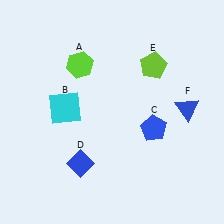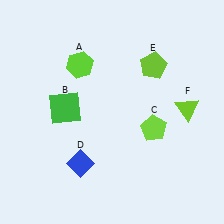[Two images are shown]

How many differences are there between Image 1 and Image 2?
There are 3 differences between the two images.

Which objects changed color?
B changed from cyan to green. C changed from blue to lime. F changed from blue to lime.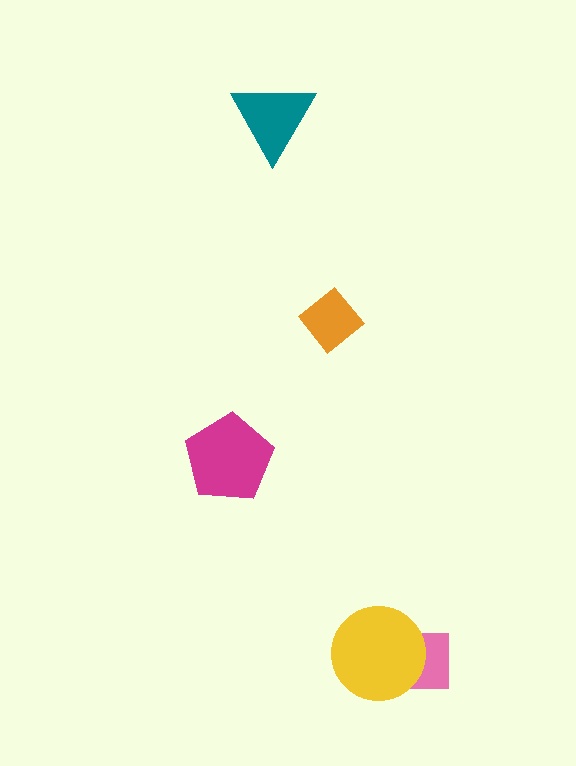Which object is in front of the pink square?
The yellow circle is in front of the pink square.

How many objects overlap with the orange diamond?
0 objects overlap with the orange diamond.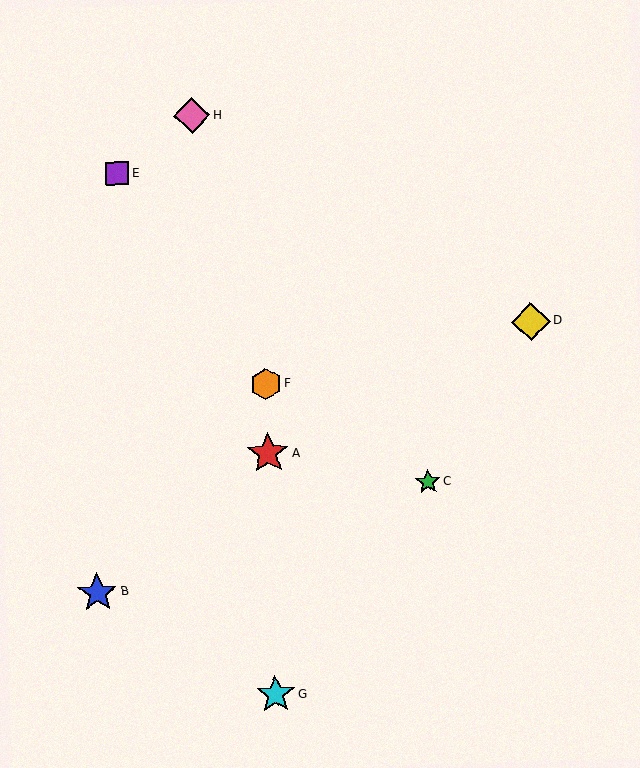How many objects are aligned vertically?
3 objects (A, F, G) are aligned vertically.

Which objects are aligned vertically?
Objects A, F, G are aligned vertically.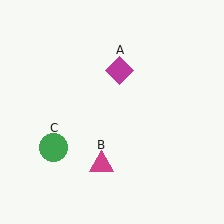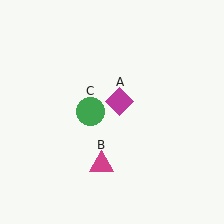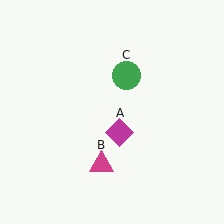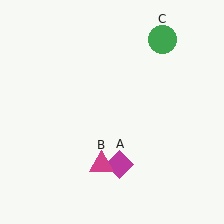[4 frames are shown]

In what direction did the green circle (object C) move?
The green circle (object C) moved up and to the right.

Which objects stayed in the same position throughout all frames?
Magenta triangle (object B) remained stationary.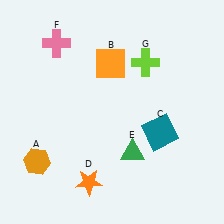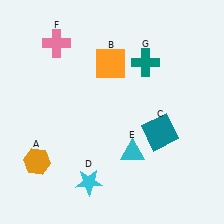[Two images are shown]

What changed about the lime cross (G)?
In Image 1, G is lime. In Image 2, it changed to teal.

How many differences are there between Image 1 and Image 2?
There are 3 differences between the two images.